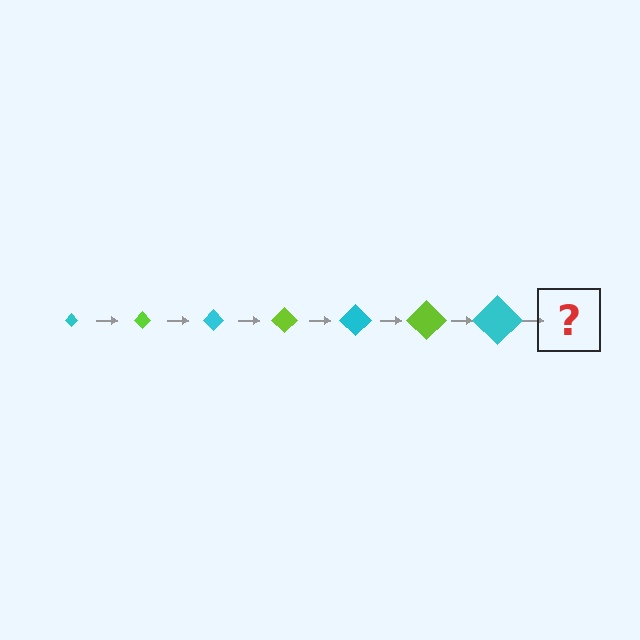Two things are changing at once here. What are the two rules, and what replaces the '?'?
The two rules are that the diamond grows larger each step and the color cycles through cyan and lime. The '?' should be a lime diamond, larger than the previous one.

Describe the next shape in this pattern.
It should be a lime diamond, larger than the previous one.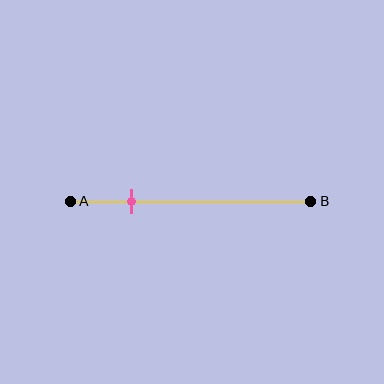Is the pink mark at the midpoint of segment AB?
No, the mark is at about 25% from A, not at the 50% midpoint.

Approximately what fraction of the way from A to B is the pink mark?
The pink mark is approximately 25% of the way from A to B.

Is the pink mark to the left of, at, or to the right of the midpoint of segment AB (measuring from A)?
The pink mark is to the left of the midpoint of segment AB.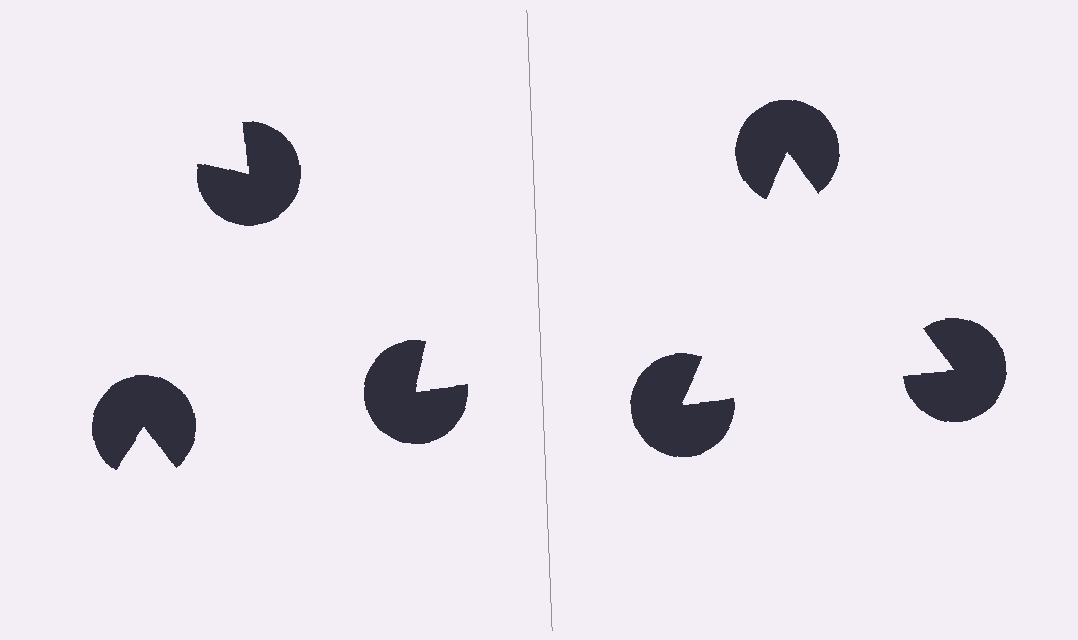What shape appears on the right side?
An illusory triangle.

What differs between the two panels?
The pac-man discs are positioned identically on both sides; only the wedge orientations differ. On the right they align to a triangle; on the left they are misaligned.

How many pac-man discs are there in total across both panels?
6 — 3 on each side.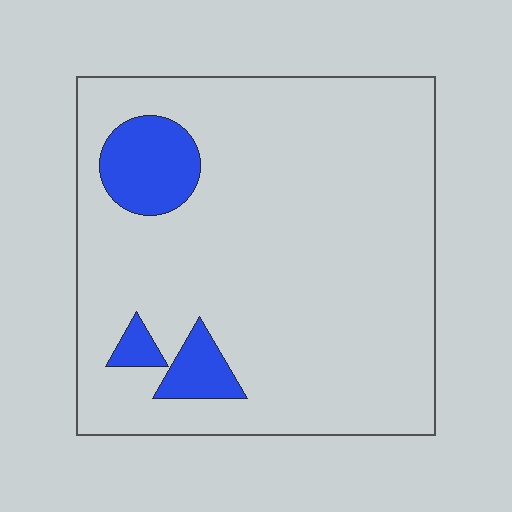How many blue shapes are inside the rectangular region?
3.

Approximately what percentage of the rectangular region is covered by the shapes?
Approximately 10%.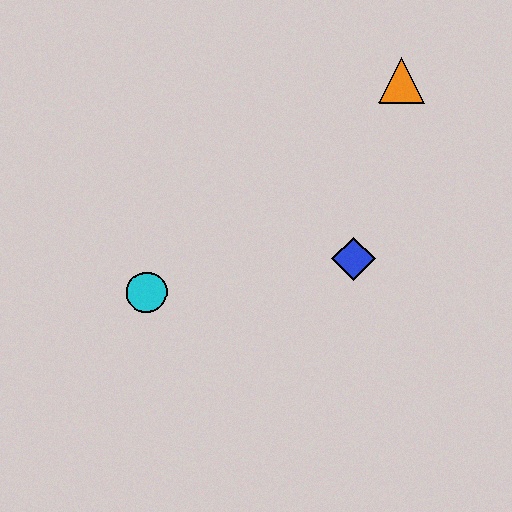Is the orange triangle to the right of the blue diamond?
Yes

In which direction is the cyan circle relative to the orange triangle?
The cyan circle is to the left of the orange triangle.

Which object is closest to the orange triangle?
The blue diamond is closest to the orange triangle.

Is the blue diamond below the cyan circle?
No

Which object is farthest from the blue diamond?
The cyan circle is farthest from the blue diamond.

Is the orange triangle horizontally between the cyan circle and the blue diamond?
No